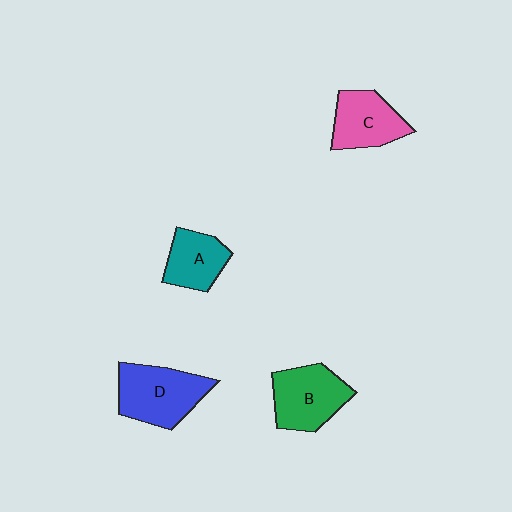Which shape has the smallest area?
Shape A (teal).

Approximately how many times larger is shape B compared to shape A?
Approximately 1.4 times.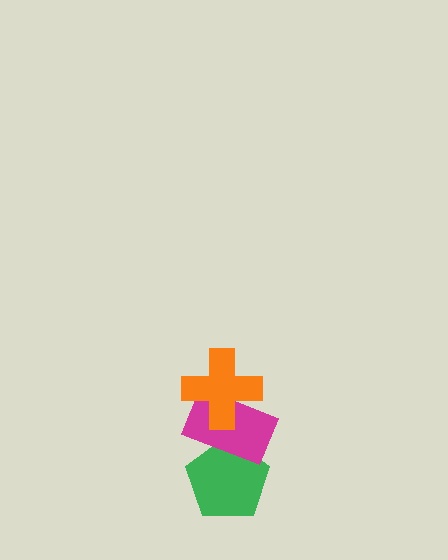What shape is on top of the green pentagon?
The magenta rectangle is on top of the green pentagon.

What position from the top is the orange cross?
The orange cross is 1st from the top.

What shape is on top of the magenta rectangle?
The orange cross is on top of the magenta rectangle.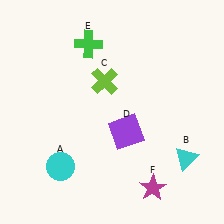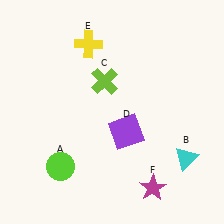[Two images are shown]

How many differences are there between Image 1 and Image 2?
There are 2 differences between the two images.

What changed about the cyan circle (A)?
In Image 1, A is cyan. In Image 2, it changed to lime.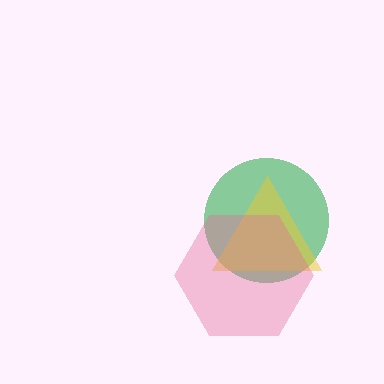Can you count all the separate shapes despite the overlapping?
Yes, there are 3 separate shapes.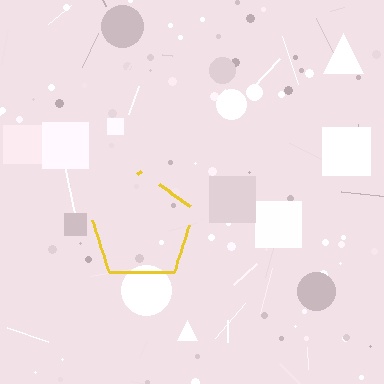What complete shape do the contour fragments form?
The contour fragments form a pentagon.